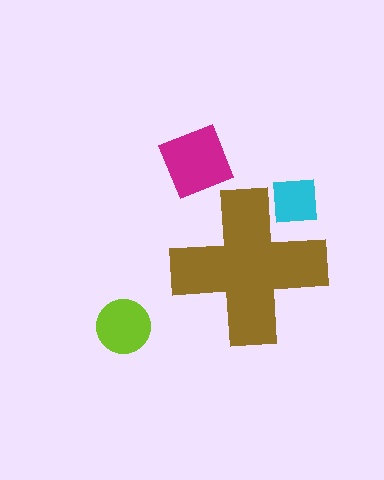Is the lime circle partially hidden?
No, the lime circle is fully visible.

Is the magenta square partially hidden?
No, the magenta square is fully visible.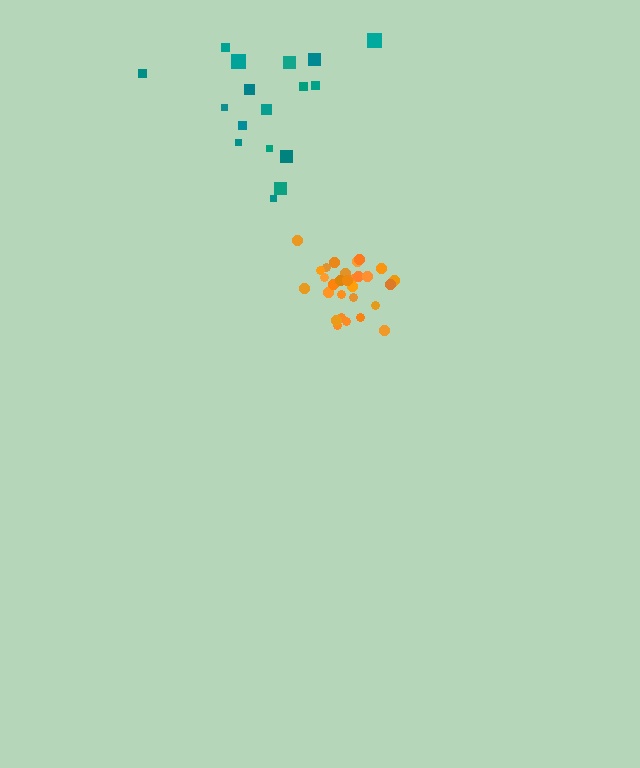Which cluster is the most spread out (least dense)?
Teal.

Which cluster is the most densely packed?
Orange.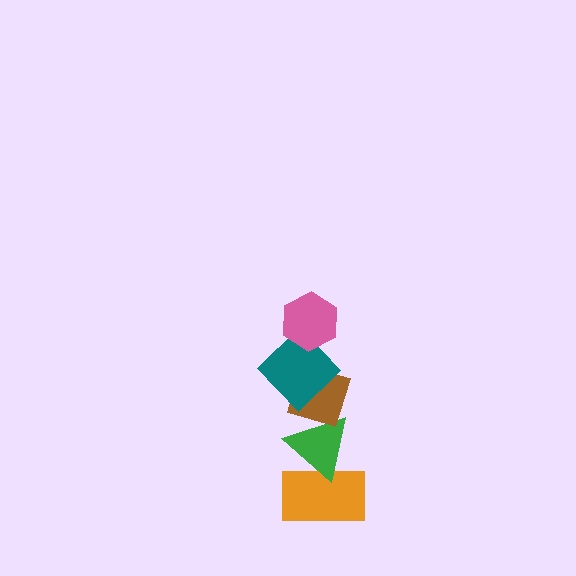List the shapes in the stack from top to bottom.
From top to bottom: the pink hexagon, the teal diamond, the brown diamond, the green triangle, the orange rectangle.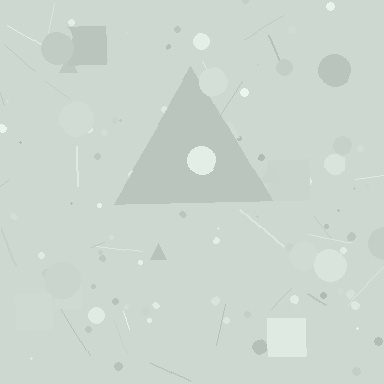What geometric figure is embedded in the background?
A triangle is embedded in the background.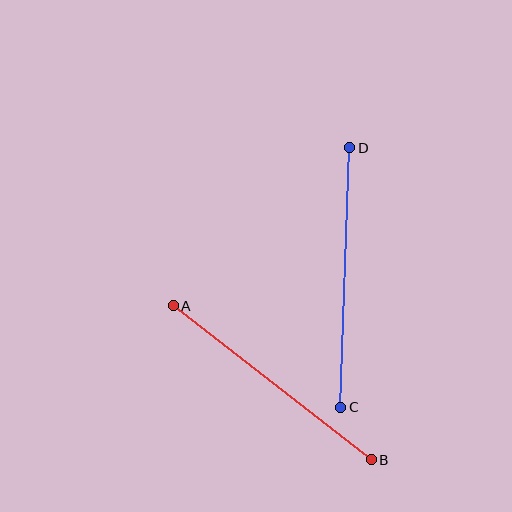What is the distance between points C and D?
The distance is approximately 260 pixels.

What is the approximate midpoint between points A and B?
The midpoint is at approximately (272, 383) pixels.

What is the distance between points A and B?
The distance is approximately 251 pixels.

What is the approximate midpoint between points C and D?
The midpoint is at approximately (345, 277) pixels.